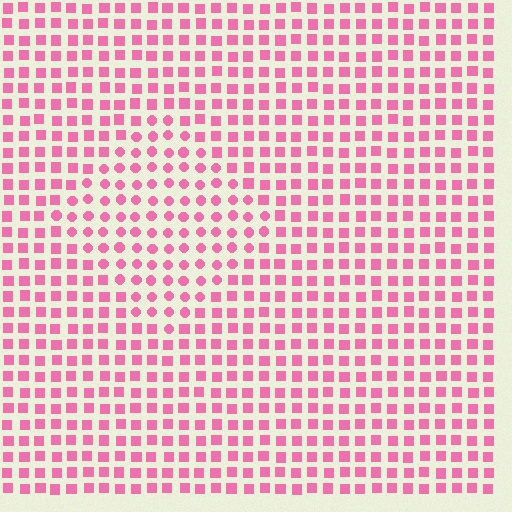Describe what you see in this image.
The image is filled with small pink elements arranged in a uniform grid. A diamond-shaped region contains circles, while the surrounding area contains squares. The boundary is defined purely by the change in element shape.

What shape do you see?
I see a diamond.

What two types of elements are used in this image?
The image uses circles inside the diamond region and squares outside it.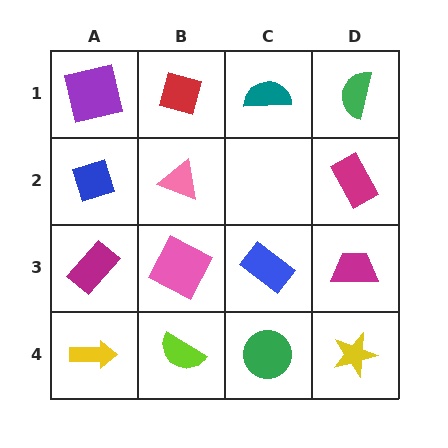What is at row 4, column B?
A lime semicircle.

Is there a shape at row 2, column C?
No, that cell is empty.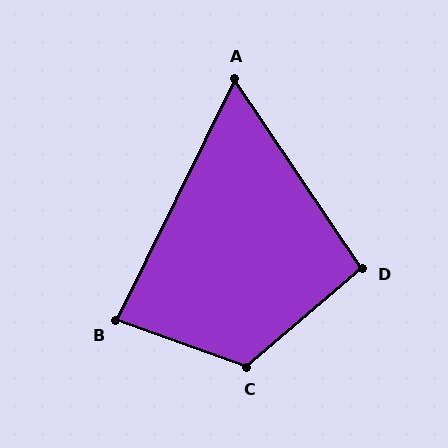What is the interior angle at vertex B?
Approximately 83 degrees (acute).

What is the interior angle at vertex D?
Approximately 97 degrees (obtuse).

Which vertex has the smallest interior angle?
A, at approximately 60 degrees.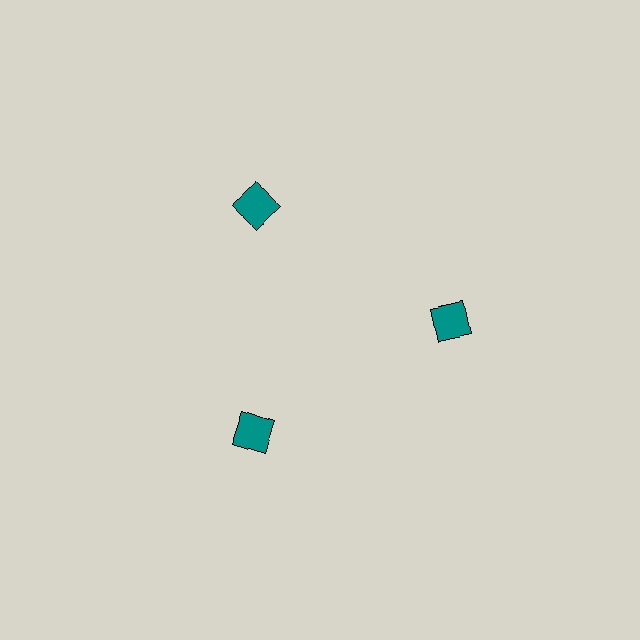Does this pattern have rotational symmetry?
Yes, this pattern has 3-fold rotational symmetry. It looks the same after rotating 120 degrees around the center.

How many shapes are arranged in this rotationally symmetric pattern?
There are 3 shapes, arranged in 3 groups of 1.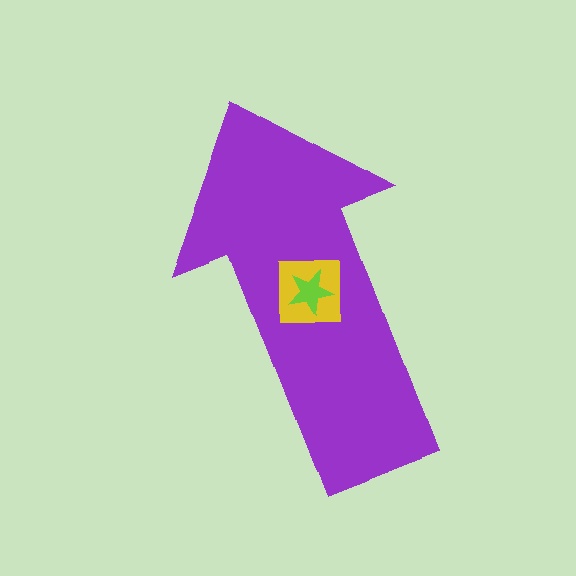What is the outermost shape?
The purple arrow.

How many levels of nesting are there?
3.